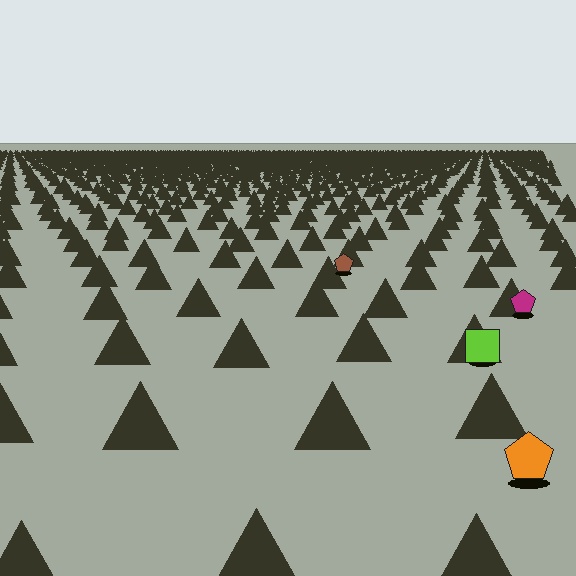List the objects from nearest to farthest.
From nearest to farthest: the orange pentagon, the lime square, the magenta pentagon, the brown pentagon.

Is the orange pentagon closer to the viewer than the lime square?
Yes. The orange pentagon is closer — you can tell from the texture gradient: the ground texture is coarser near it.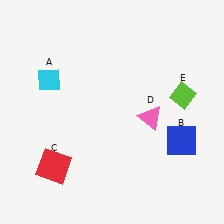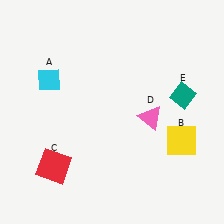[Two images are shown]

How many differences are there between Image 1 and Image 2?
There are 2 differences between the two images.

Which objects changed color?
B changed from blue to yellow. E changed from lime to teal.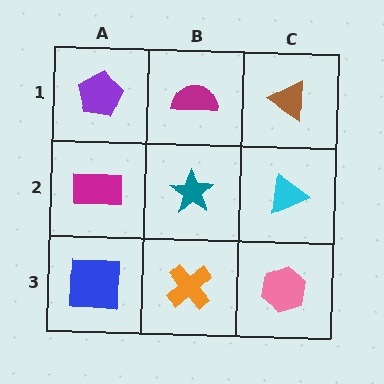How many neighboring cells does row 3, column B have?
3.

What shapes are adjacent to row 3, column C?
A cyan triangle (row 2, column C), an orange cross (row 3, column B).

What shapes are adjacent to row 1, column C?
A cyan triangle (row 2, column C), a magenta semicircle (row 1, column B).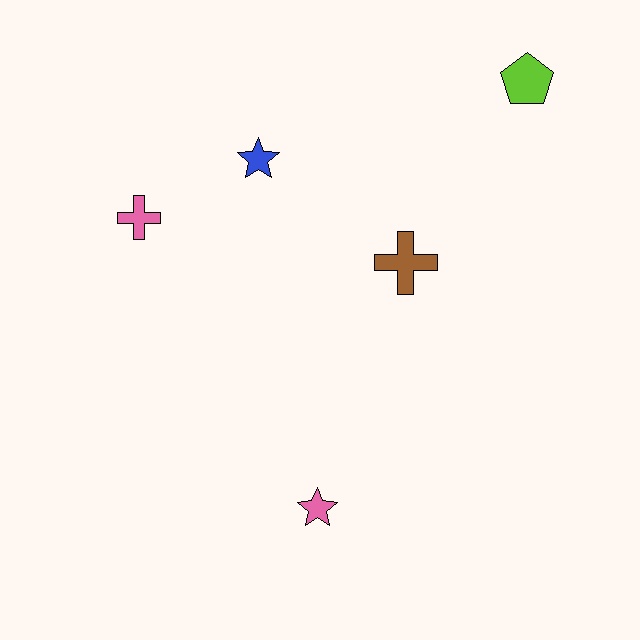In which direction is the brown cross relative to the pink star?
The brown cross is above the pink star.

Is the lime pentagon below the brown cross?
No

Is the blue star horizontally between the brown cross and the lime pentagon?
No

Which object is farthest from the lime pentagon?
The pink star is farthest from the lime pentagon.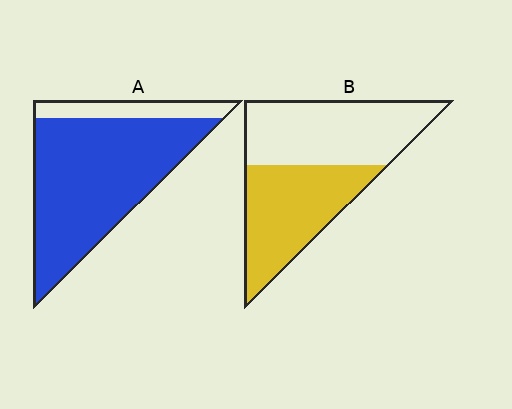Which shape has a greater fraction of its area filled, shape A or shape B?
Shape A.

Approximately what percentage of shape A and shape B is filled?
A is approximately 85% and B is approximately 50%.